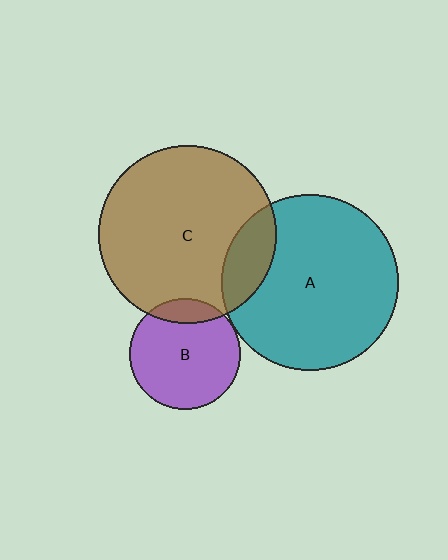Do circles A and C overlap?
Yes.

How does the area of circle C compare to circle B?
Approximately 2.6 times.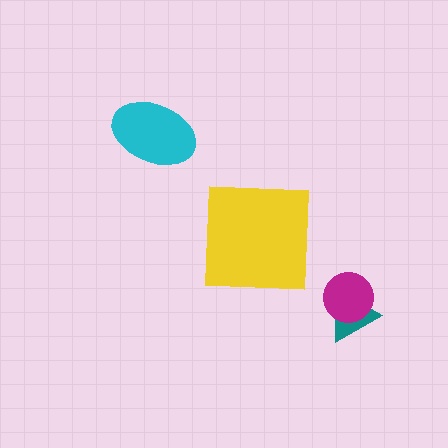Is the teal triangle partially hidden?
Yes, it is partially covered by another shape.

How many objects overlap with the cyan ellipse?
0 objects overlap with the cyan ellipse.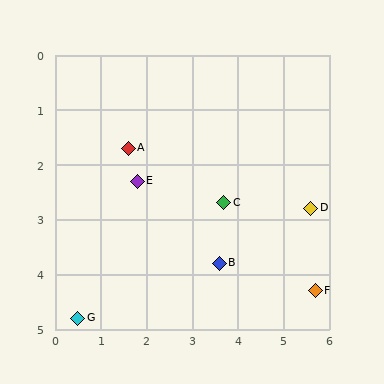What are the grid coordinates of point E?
Point E is at approximately (1.8, 2.3).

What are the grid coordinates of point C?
Point C is at approximately (3.7, 2.7).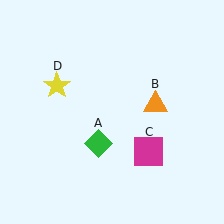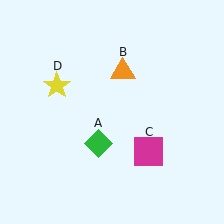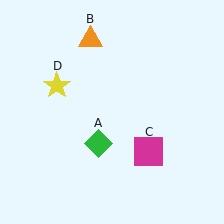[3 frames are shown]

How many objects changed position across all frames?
1 object changed position: orange triangle (object B).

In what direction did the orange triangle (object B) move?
The orange triangle (object B) moved up and to the left.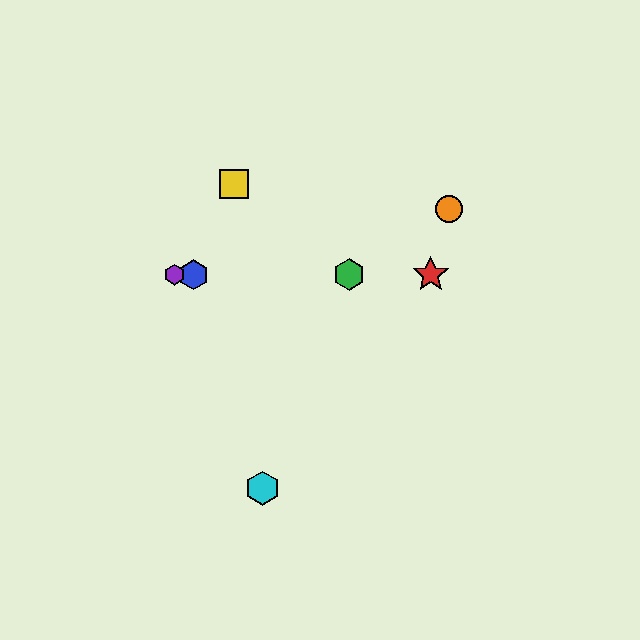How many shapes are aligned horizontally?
4 shapes (the red star, the blue hexagon, the green hexagon, the purple hexagon) are aligned horizontally.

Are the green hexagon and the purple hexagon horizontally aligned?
Yes, both are at y≈275.